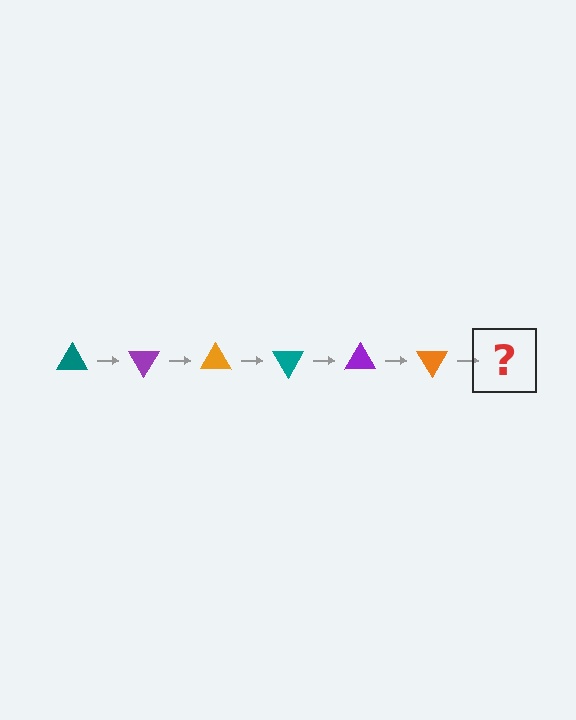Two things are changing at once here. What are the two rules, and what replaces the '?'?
The two rules are that it rotates 60 degrees each step and the color cycles through teal, purple, and orange. The '?' should be a teal triangle, rotated 360 degrees from the start.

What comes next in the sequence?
The next element should be a teal triangle, rotated 360 degrees from the start.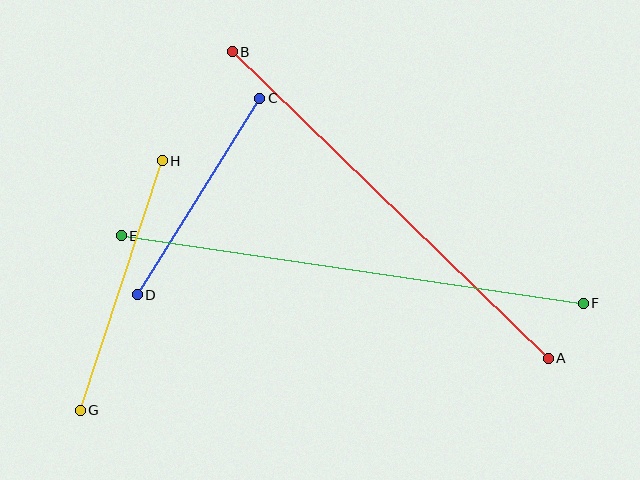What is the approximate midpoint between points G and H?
The midpoint is at approximately (121, 285) pixels.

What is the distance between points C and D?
The distance is approximately 231 pixels.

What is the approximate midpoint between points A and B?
The midpoint is at approximately (390, 205) pixels.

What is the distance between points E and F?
The distance is approximately 467 pixels.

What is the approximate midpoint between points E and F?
The midpoint is at approximately (352, 270) pixels.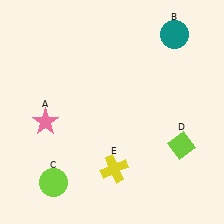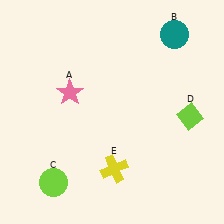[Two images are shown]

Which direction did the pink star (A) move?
The pink star (A) moved up.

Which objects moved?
The objects that moved are: the pink star (A), the lime diamond (D).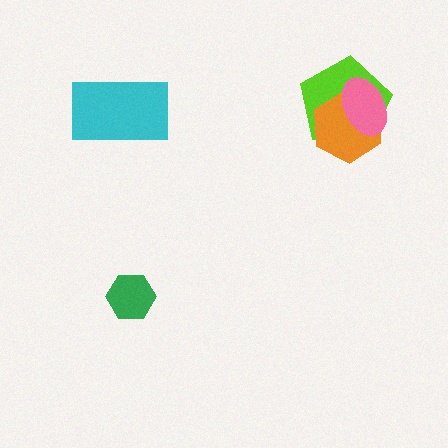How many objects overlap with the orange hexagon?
2 objects overlap with the orange hexagon.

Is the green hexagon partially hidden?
No, no other shape covers it.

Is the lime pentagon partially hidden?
Yes, it is partially covered by another shape.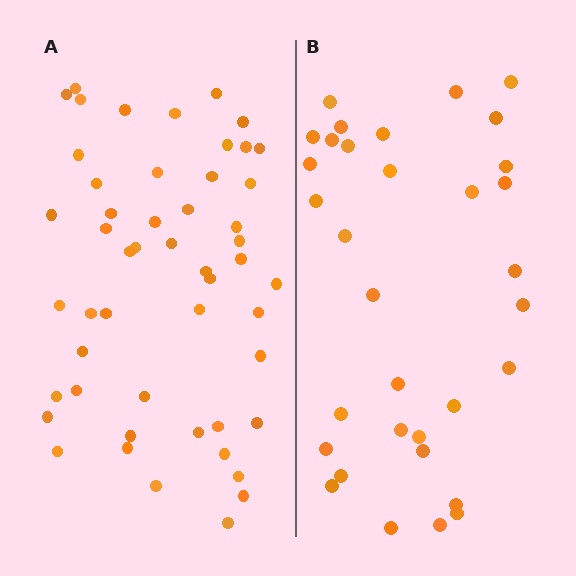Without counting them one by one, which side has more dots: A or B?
Region A (the left region) has more dots.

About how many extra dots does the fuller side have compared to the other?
Region A has approximately 20 more dots than region B.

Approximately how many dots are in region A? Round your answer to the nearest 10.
About 50 dots. (The exact count is 51, which rounds to 50.)